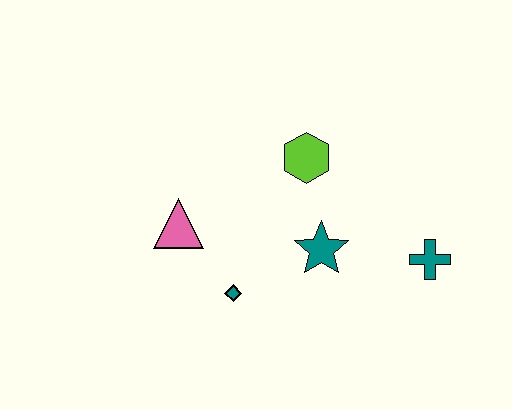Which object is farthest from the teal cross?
The pink triangle is farthest from the teal cross.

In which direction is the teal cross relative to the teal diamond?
The teal cross is to the right of the teal diamond.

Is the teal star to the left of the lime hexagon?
No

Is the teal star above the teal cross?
Yes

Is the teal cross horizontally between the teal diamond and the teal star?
No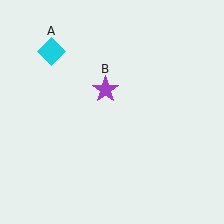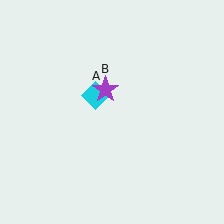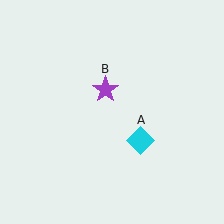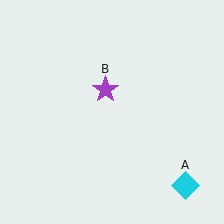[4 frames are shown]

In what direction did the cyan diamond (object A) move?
The cyan diamond (object A) moved down and to the right.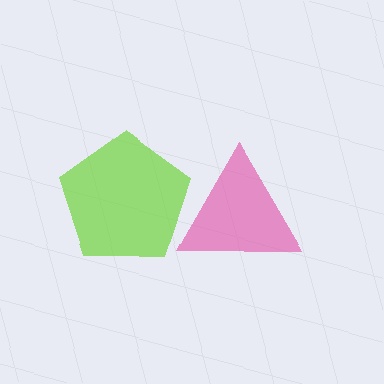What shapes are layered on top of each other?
The layered shapes are: a pink triangle, a lime pentagon.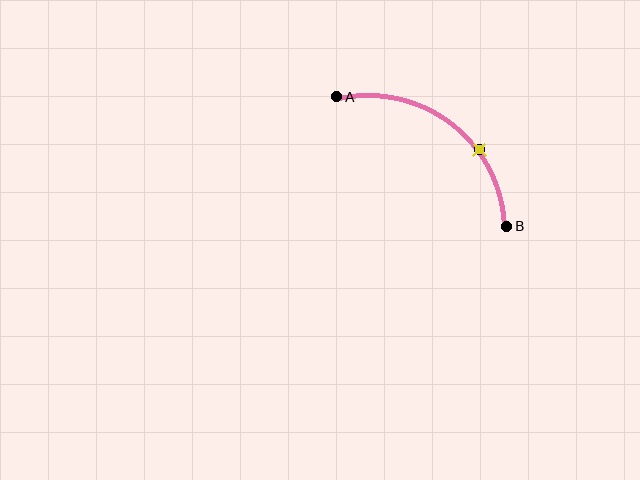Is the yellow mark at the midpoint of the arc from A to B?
No. The yellow mark lies on the arc but is closer to endpoint B. The arc midpoint would be at the point on the curve equidistant along the arc from both A and B.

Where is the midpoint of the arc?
The arc midpoint is the point on the curve farthest from the straight line joining A and B. It sits above and to the right of that line.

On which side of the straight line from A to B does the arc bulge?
The arc bulges above and to the right of the straight line connecting A and B.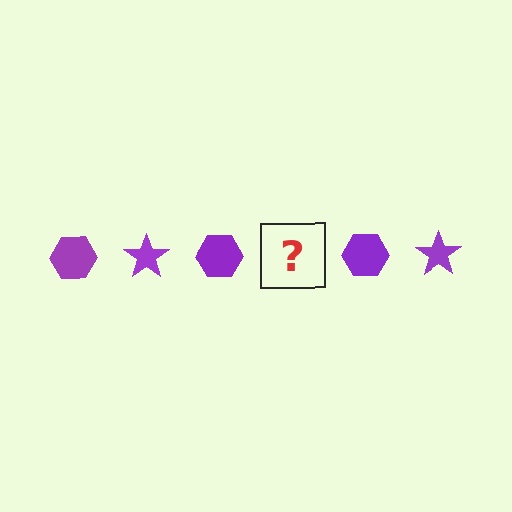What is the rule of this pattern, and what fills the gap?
The rule is that the pattern cycles through hexagon, star shapes in purple. The gap should be filled with a purple star.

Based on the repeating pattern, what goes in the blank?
The blank should be a purple star.